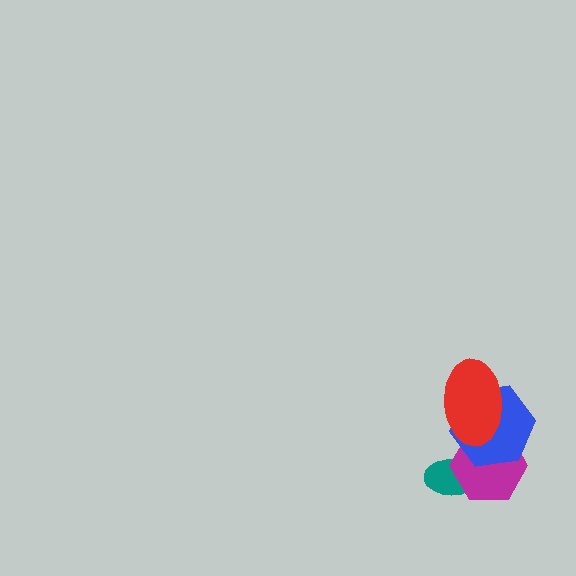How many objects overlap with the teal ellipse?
1 object overlaps with the teal ellipse.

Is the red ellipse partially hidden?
No, no other shape covers it.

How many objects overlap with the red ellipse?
2 objects overlap with the red ellipse.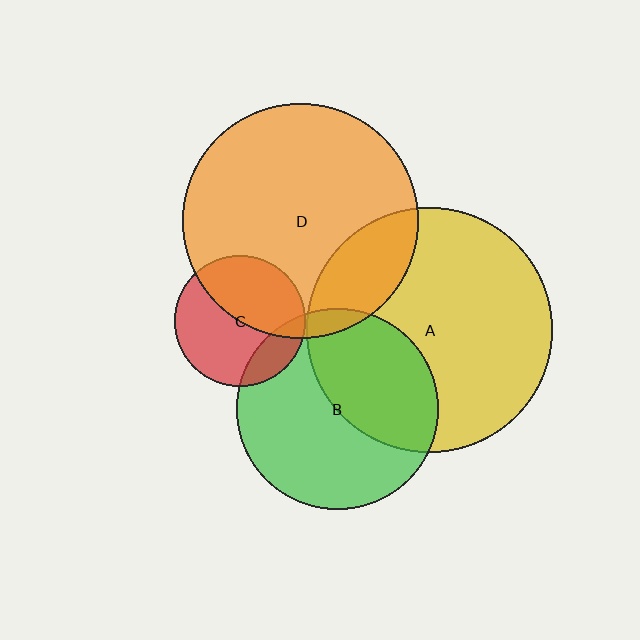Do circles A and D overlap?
Yes.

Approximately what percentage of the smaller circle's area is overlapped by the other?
Approximately 20%.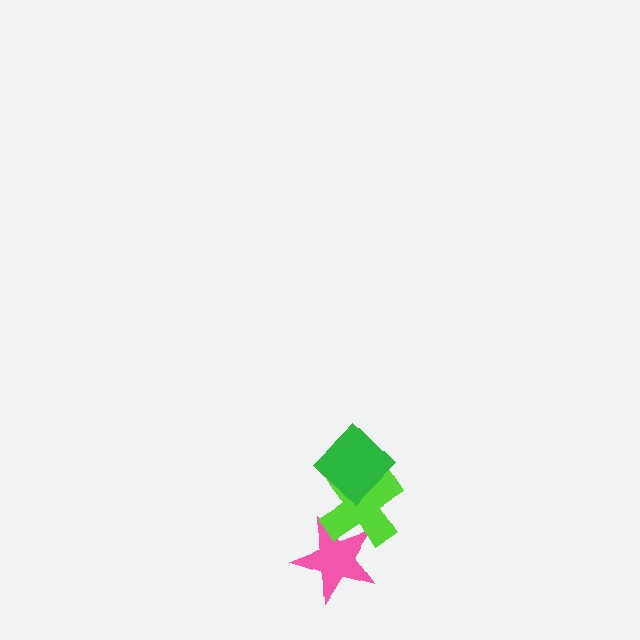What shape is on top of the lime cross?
The green diamond is on top of the lime cross.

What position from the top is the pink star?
The pink star is 3rd from the top.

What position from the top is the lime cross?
The lime cross is 2nd from the top.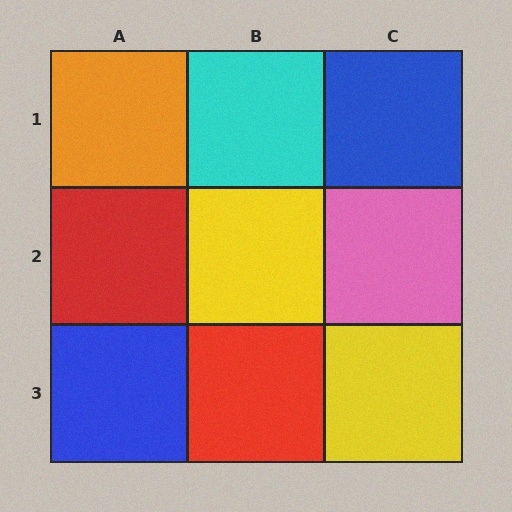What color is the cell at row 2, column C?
Pink.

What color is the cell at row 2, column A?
Red.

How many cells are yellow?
2 cells are yellow.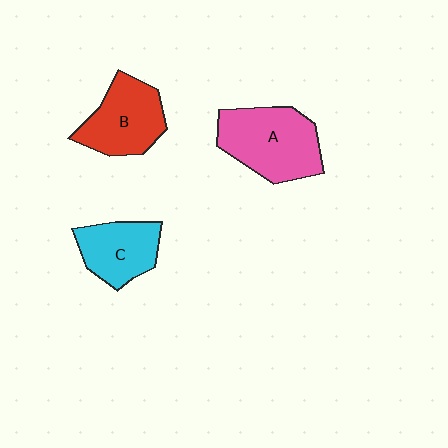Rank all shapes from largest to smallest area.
From largest to smallest: A (pink), B (red), C (cyan).